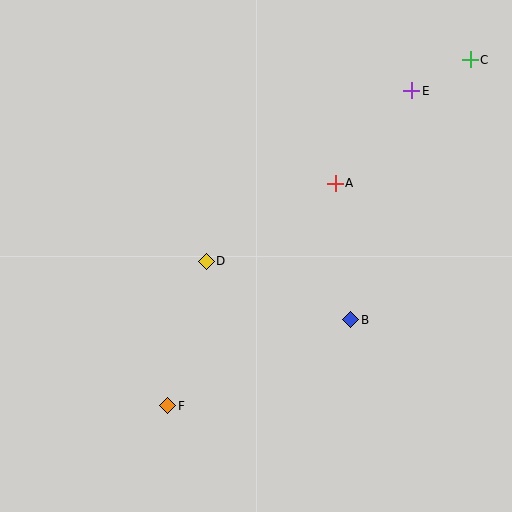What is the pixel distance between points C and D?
The distance between C and D is 332 pixels.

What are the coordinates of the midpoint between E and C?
The midpoint between E and C is at (441, 75).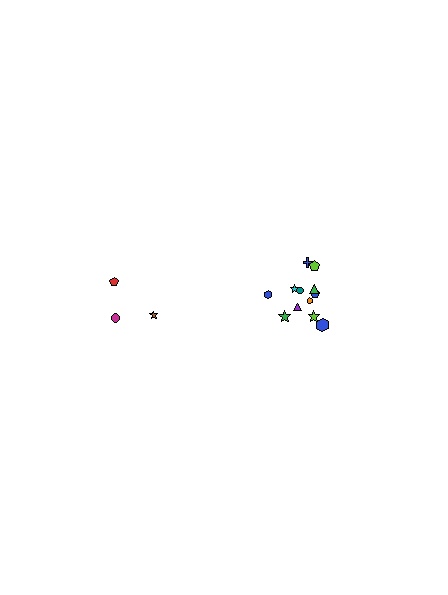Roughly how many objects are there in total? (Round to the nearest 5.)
Roughly 15 objects in total.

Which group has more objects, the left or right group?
The right group.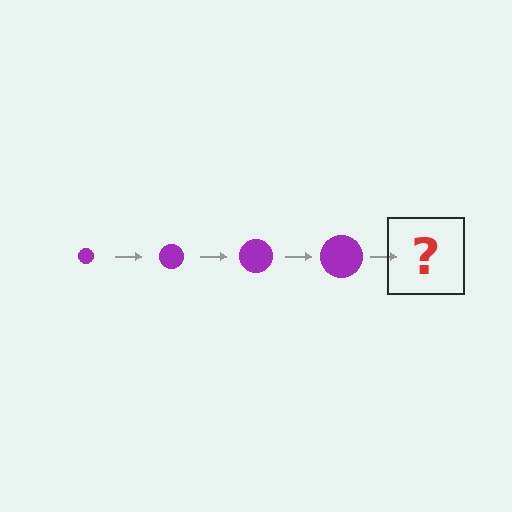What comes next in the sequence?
The next element should be a purple circle, larger than the previous one.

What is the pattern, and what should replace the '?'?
The pattern is that the circle gets progressively larger each step. The '?' should be a purple circle, larger than the previous one.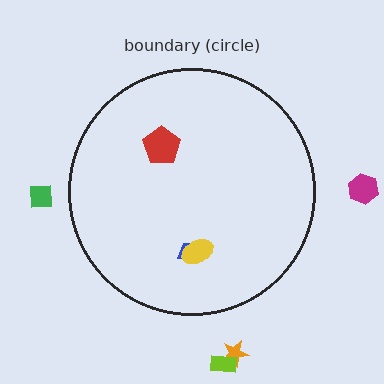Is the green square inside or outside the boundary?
Outside.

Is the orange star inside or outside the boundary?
Outside.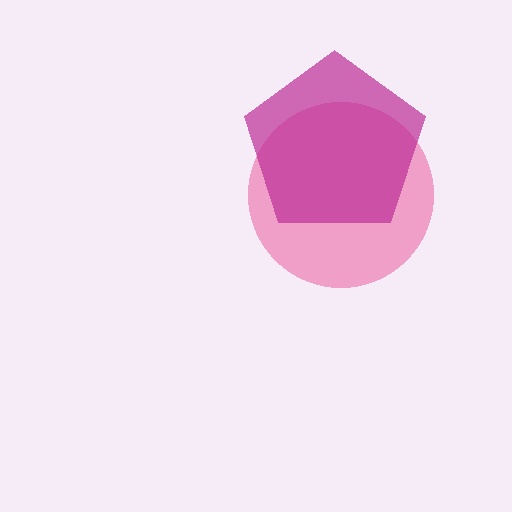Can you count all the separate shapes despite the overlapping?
Yes, there are 2 separate shapes.